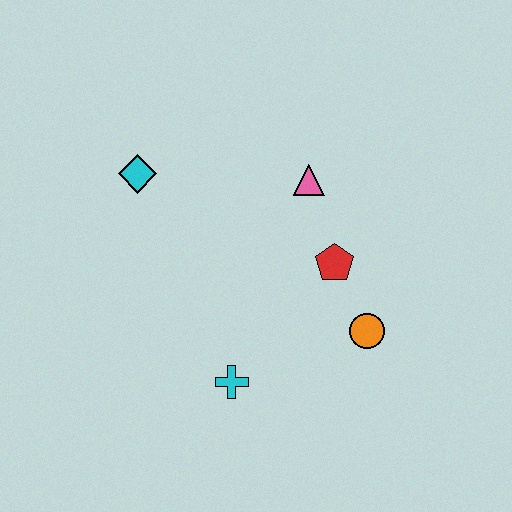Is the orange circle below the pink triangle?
Yes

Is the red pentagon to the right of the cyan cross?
Yes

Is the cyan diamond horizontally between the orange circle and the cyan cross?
No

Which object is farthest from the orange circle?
The cyan diamond is farthest from the orange circle.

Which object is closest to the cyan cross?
The orange circle is closest to the cyan cross.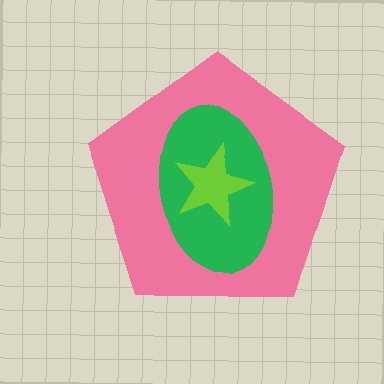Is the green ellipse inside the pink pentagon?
Yes.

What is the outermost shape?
The pink pentagon.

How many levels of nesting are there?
3.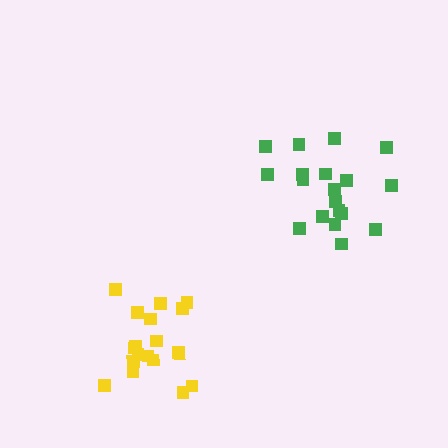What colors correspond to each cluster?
The clusters are colored: green, yellow.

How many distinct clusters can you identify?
There are 2 distinct clusters.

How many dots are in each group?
Group 1: 19 dots, Group 2: 19 dots (38 total).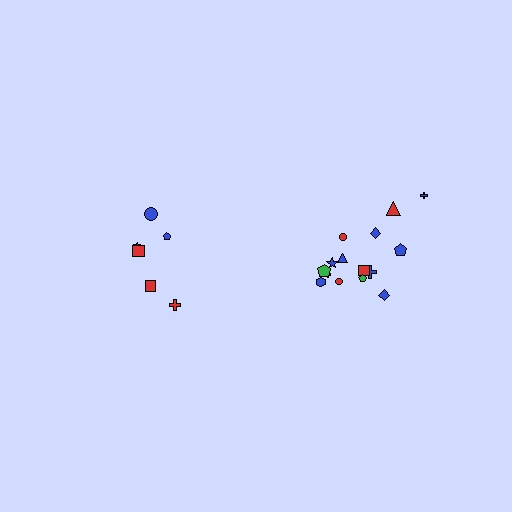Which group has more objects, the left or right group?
The right group.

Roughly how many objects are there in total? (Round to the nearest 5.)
Roughly 20 objects in total.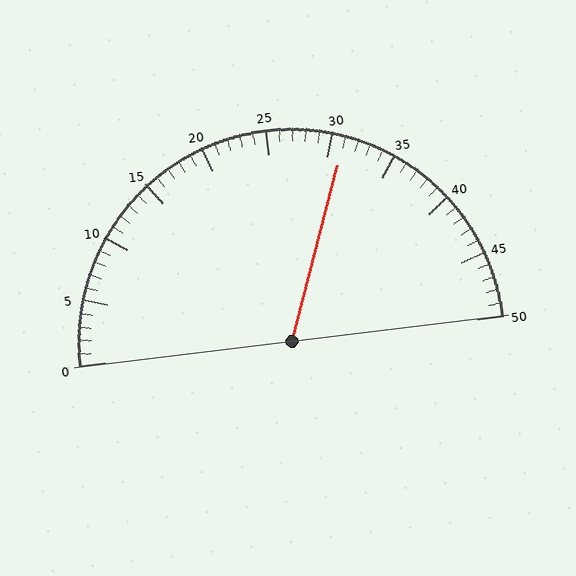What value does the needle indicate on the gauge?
The needle indicates approximately 31.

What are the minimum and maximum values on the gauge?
The gauge ranges from 0 to 50.